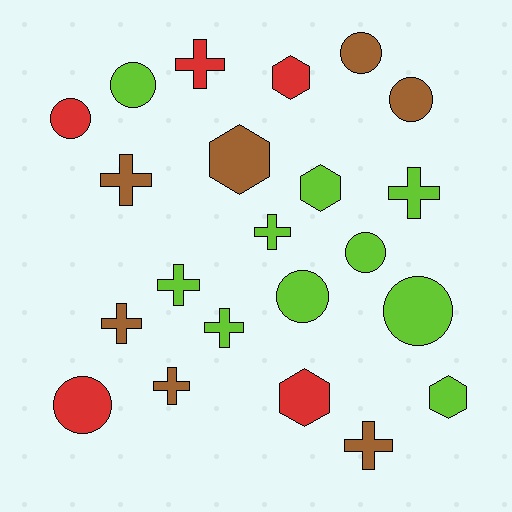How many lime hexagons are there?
There are 2 lime hexagons.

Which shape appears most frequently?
Cross, with 9 objects.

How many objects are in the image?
There are 22 objects.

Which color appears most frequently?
Lime, with 10 objects.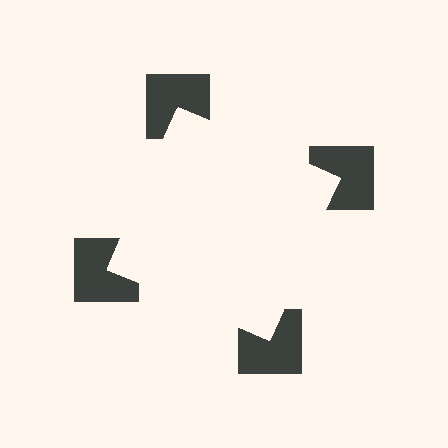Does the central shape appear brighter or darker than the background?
It typically appears slightly brighter than the background, even though no actual brightness change is drawn.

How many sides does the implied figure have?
4 sides.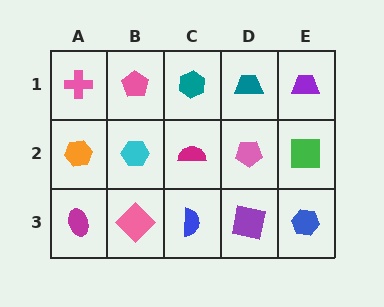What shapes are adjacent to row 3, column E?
A green square (row 2, column E), a purple square (row 3, column D).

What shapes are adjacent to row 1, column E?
A green square (row 2, column E), a teal trapezoid (row 1, column D).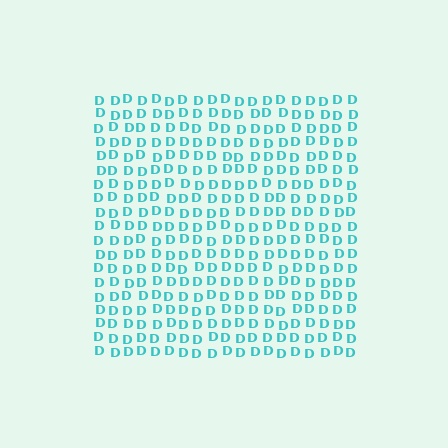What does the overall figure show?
The overall figure shows a square.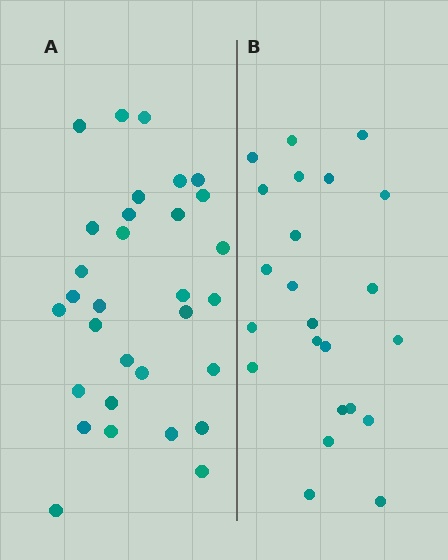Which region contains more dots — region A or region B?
Region A (the left region) has more dots.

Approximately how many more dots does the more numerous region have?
Region A has roughly 8 or so more dots than region B.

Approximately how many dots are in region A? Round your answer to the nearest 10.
About 30 dots. (The exact count is 31, which rounds to 30.)